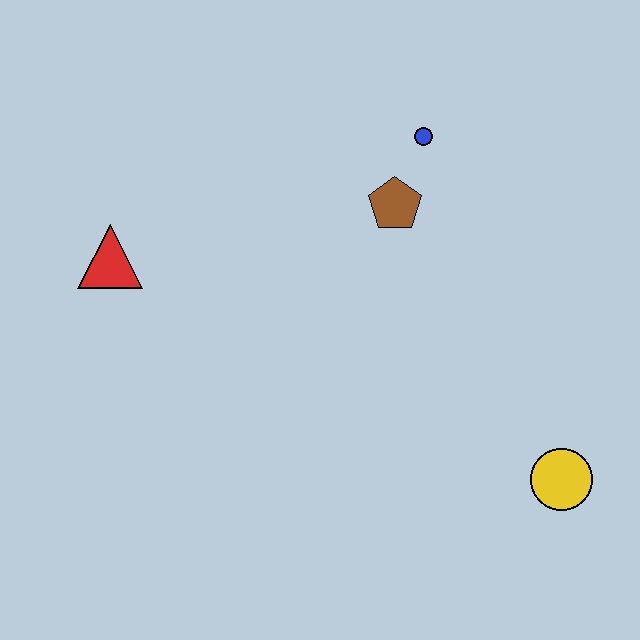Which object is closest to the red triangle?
The brown pentagon is closest to the red triangle.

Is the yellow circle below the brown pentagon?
Yes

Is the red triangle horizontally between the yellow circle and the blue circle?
No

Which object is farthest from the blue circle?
The yellow circle is farthest from the blue circle.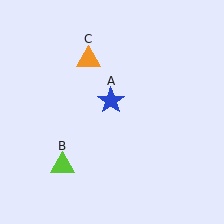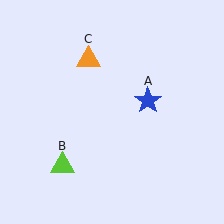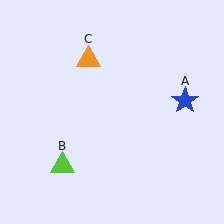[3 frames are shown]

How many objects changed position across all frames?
1 object changed position: blue star (object A).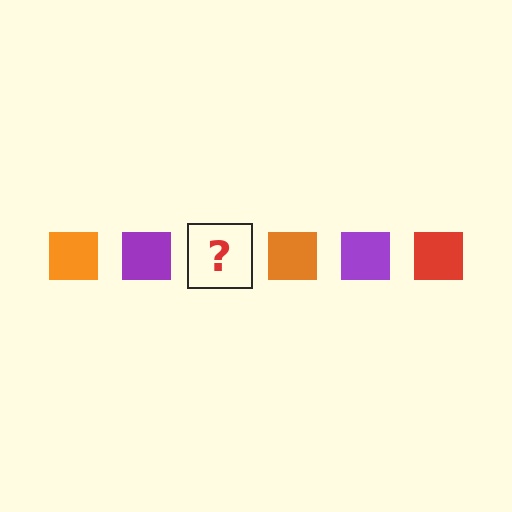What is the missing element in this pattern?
The missing element is a red square.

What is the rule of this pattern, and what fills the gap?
The rule is that the pattern cycles through orange, purple, red squares. The gap should be filled with a red square.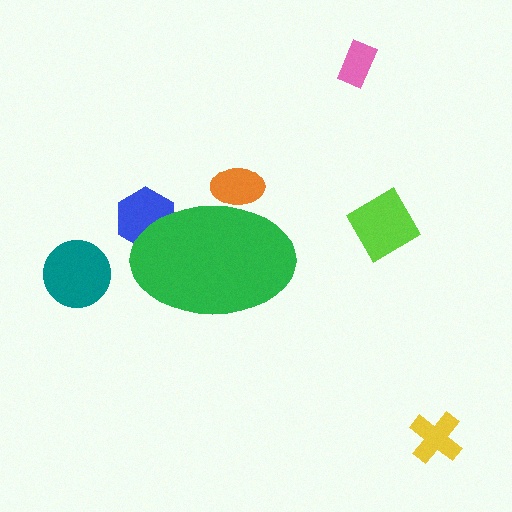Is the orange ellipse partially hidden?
Yes, the orange ellipse is partially hidden behind the green ellipse.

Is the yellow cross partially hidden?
No, the yellow cross is fully visible.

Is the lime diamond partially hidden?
No, the lime diamond is fully visible.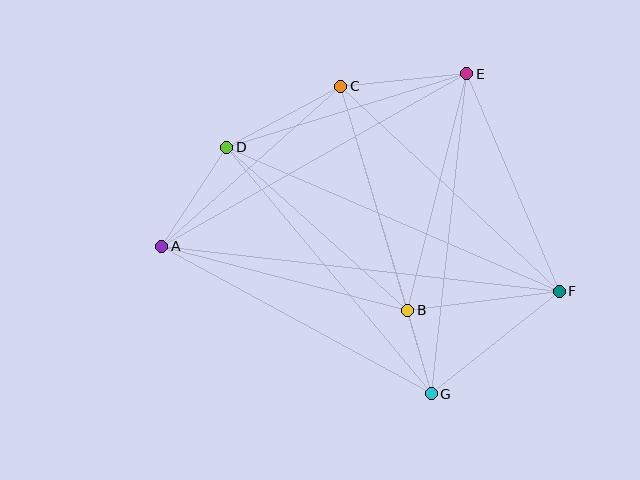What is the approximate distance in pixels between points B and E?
The distance between B and E is approximately 244 pixels.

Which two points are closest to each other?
Points B and G are closest to each other.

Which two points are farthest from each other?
Points A and F are farthest from each other.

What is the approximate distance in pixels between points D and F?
The distance between D and F is approximately 362 pixels.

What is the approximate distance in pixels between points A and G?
The distance between A and G is approximately 307 pixels.